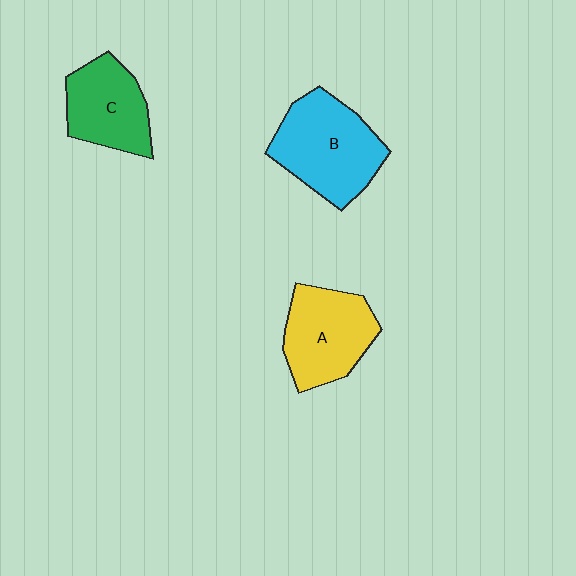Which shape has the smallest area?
Shape C (green).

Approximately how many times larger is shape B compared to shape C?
Approximately 1.4 times.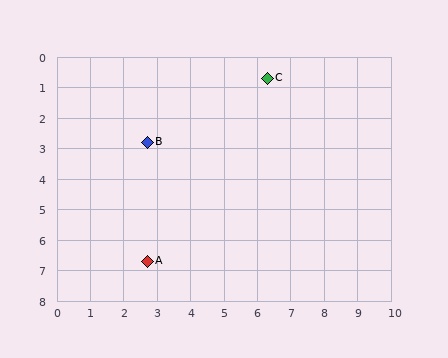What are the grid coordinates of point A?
Point A is at approximately (2.7, 6.7).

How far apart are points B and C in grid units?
Points B and C are about 4.2 grid units apart.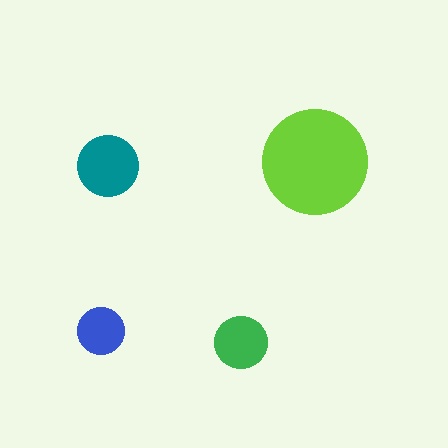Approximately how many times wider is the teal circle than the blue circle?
About 1.5 times wider.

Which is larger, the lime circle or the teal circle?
The lime one.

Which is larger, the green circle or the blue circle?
The green one.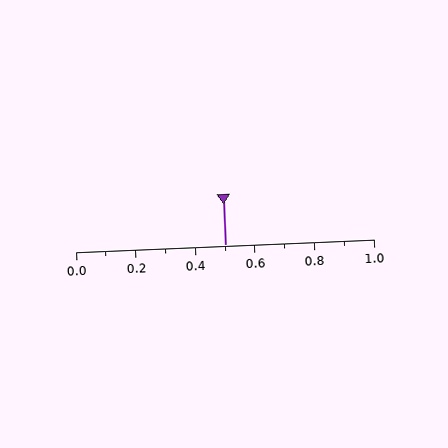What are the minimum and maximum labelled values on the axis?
The axis runs from 0.0 to 1.0.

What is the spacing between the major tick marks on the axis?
The major ticks are spaced 0.2 apart.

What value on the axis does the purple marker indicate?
The marker indicates approximately 0.5.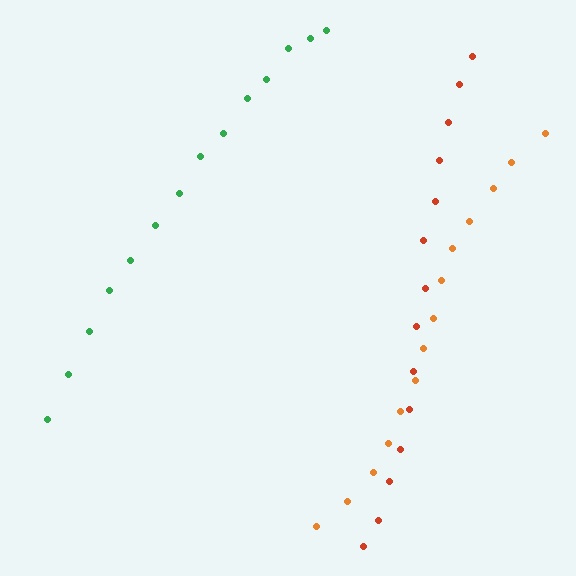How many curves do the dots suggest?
There are 3 distinct paths.